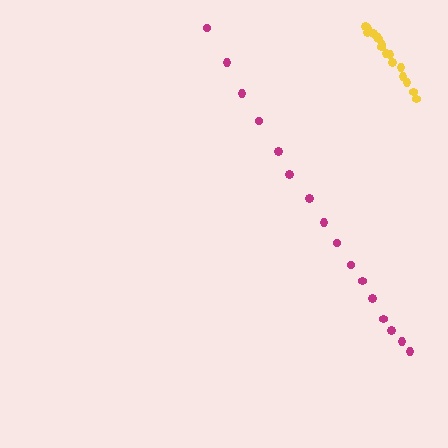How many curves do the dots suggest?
There are 2 distinct paths.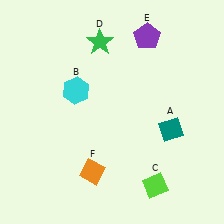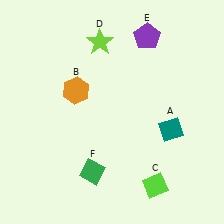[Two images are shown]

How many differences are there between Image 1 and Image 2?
There are 3 differences between the two images.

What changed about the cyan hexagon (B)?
In Image 1, B is cyan. In Image 2, it changed to orange.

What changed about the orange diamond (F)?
In Image 1, F is orange. In Image 2, it changed to green.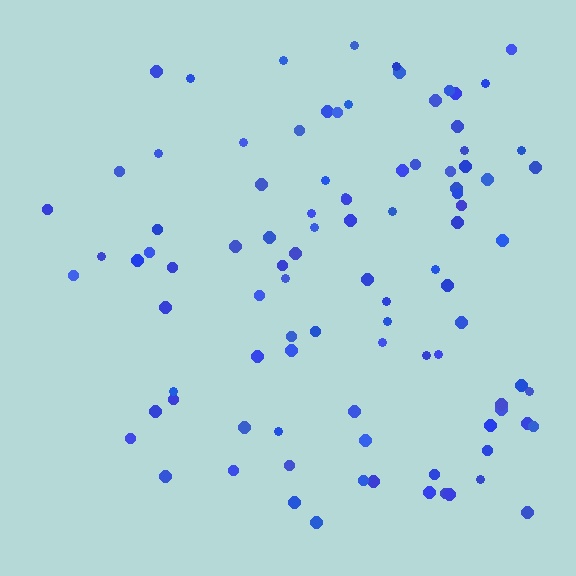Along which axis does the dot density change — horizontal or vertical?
Horizontal.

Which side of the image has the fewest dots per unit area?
The left.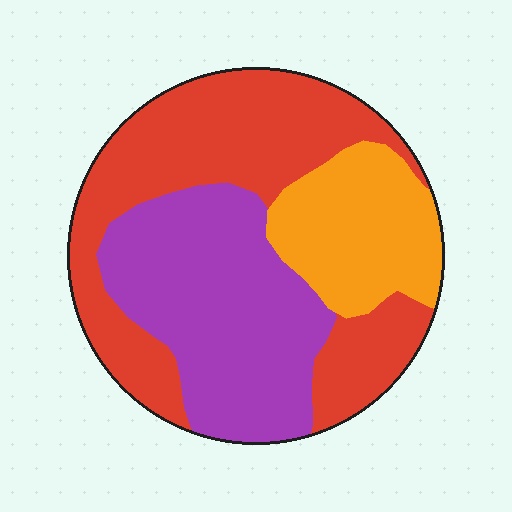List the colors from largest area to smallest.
From largest to smallest: red, purple, orange.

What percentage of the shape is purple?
Purple takes up about three eighths (3/8) of the shape.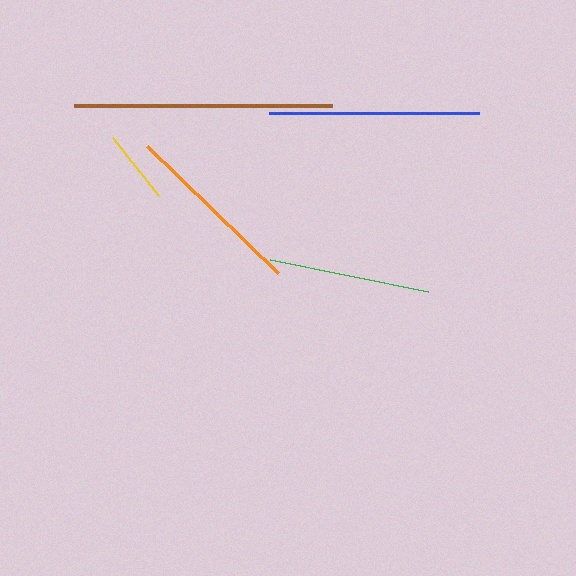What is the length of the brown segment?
The brown segment is approximately 258 pixels long.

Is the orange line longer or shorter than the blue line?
The blue line is longer than the orange line.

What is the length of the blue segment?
The blue segment is approximately 211 pixels long.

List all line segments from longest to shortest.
From longest to shortest: brown, blue, orange, green, yellow.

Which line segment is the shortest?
The yellow line is the shortest at approximately 74 pixels.